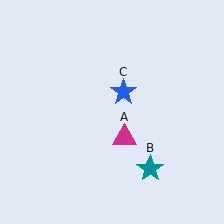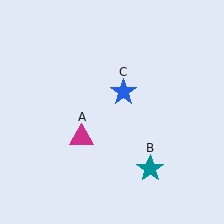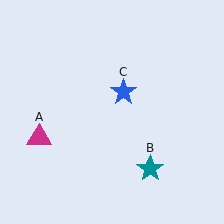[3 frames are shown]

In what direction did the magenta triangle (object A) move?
The magenta triangle (object A) moved left.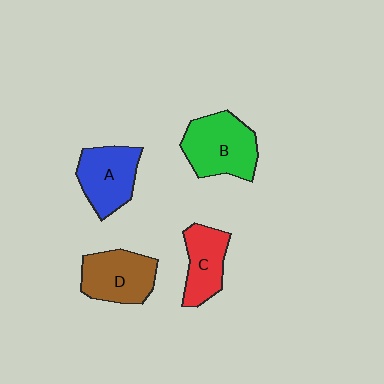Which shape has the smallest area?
Shape C (red).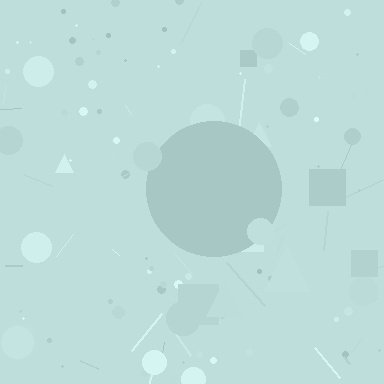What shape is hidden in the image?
A circle is hidden in the image.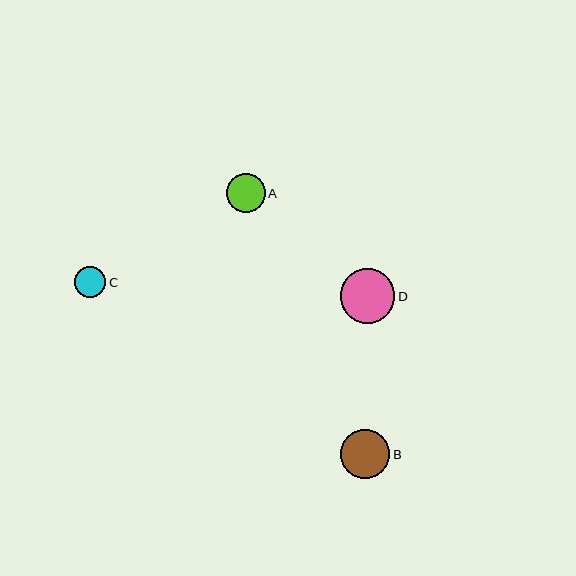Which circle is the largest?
Circle D is the largest with a size of approximately 54 pixels.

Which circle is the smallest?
Circle C is the smallest with a size of approximately 31 pixels.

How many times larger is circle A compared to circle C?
Circle A is approximately 1.2 times the size of circle C.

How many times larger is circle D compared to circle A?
Circle D is approximately 1.4 times the size of circle A.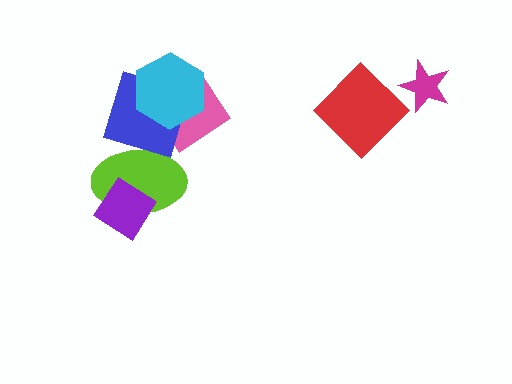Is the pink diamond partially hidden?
Yes, it is partially covered by another shape.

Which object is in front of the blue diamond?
The cyan hexagon is in front of the blue diamond.